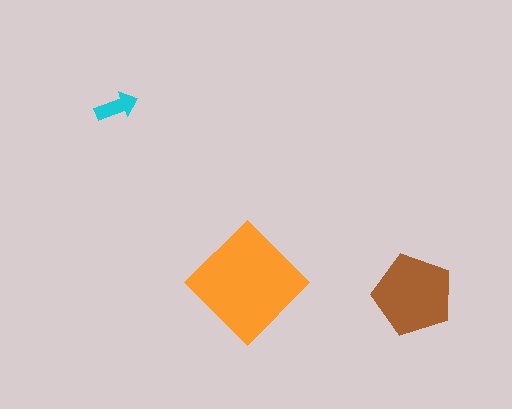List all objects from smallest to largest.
The cyan arrow, the brown pentagon, the orange diamond.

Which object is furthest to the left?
The cyan arrow is leftmost.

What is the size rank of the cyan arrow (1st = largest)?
3rd.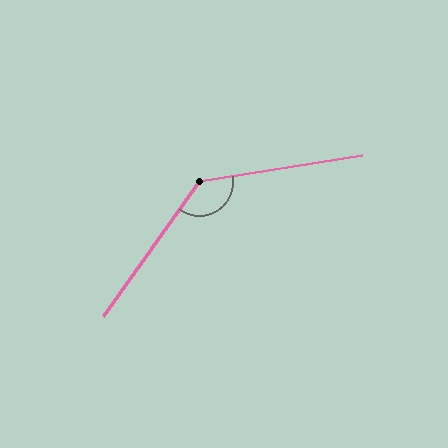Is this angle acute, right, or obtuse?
It is obtuse.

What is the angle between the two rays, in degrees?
Approximately 135 degrees.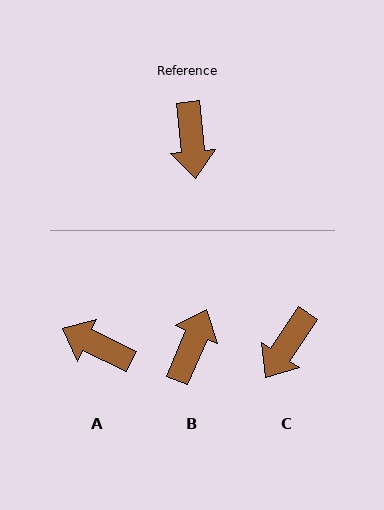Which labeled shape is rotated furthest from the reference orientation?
B, about 152 degrees away.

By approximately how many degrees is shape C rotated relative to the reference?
Approximately 39 degrees clockwise.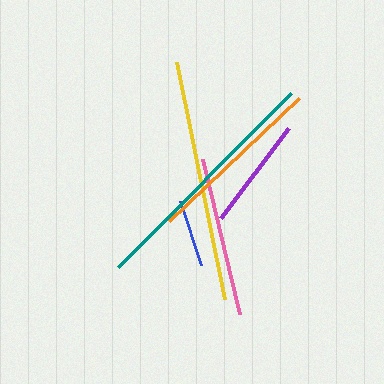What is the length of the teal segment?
The teal segment is approximately 245 pixels long.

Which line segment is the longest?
The teal line is the longest at approximately 245 pixels.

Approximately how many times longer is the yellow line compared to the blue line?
The yellow line is approximately 3.6 times the length of the blue line.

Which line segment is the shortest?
The blue line is the shortest at approximately 67 pixels.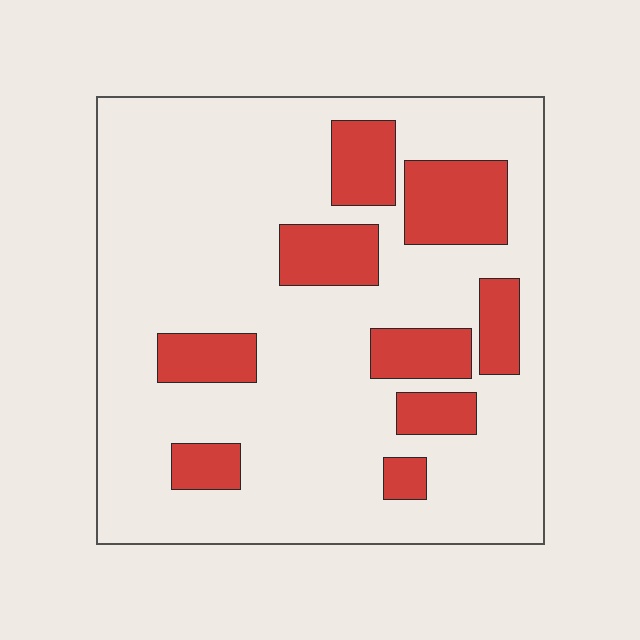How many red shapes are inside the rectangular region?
9.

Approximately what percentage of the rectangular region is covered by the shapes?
Approximately 20%.